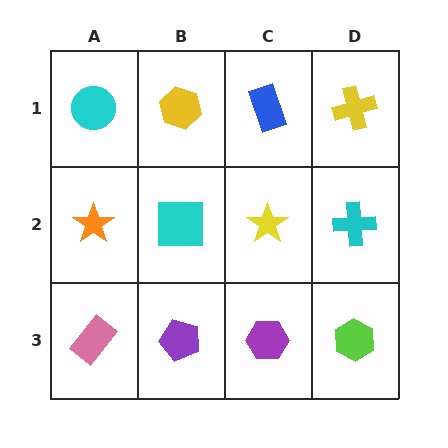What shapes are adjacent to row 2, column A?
A cyan circle (row 1, column A), a pink rectangle (row 3, column A), a cyan square (row 2, column B).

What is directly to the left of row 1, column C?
A yellow hexagon.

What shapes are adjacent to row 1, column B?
A cyan square (row 2, column B), a cyan circle (row 1, column A), a blue rectangle (row 1, column C).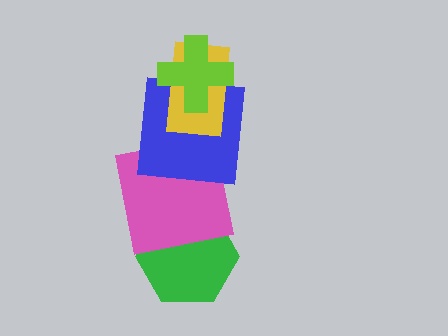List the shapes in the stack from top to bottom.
From top to bottom: the lime cross, the yellow rectangle, the blue square, the pink square, the green hexagon.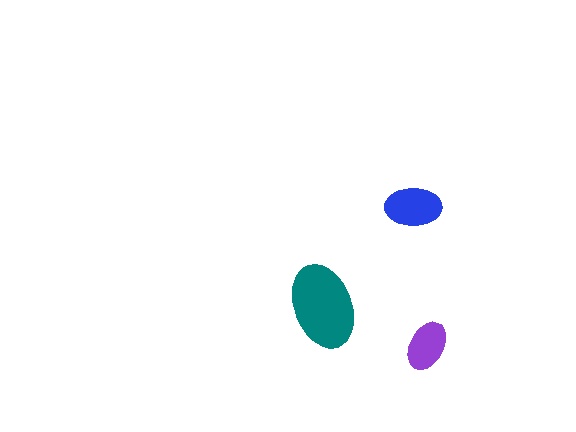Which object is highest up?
The blue ellipse is topmost.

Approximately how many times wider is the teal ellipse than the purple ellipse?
About 1.5 times wider.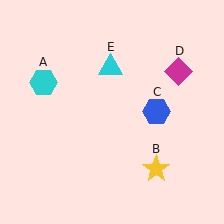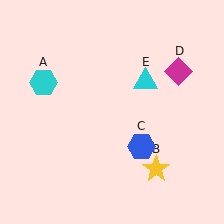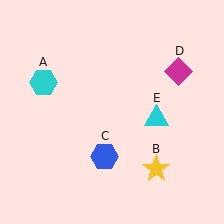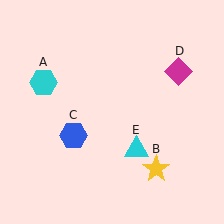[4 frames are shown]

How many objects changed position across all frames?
2 objects changed position: blue hexagon (object C), cyan triangle (object E).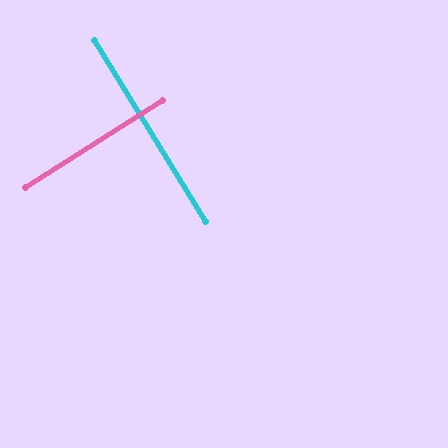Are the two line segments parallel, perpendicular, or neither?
Perpendicular — they meet at approximately 89°.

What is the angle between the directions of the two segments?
Approximately 89 degrees.